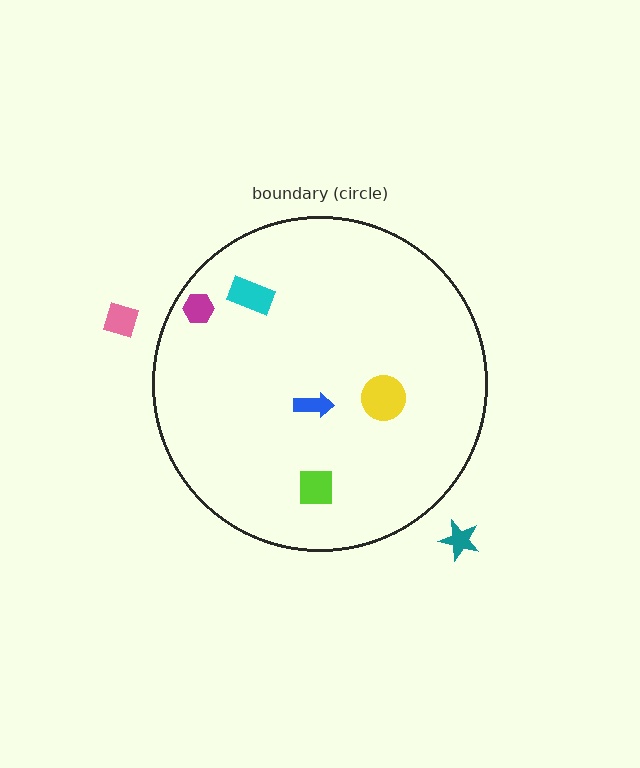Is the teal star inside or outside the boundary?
Outside.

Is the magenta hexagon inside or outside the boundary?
Inside.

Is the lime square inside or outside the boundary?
Inside.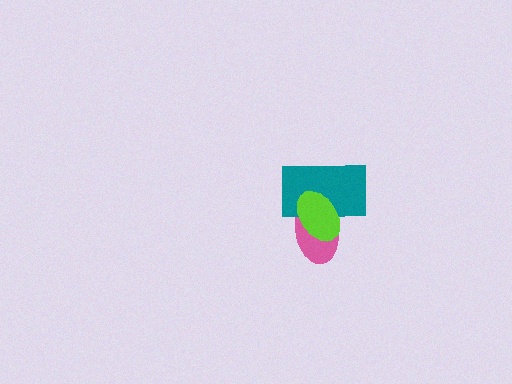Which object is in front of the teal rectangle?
The lime ellipse is in front of the teal rectangle.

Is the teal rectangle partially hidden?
Yes, it is partially covered by another shape.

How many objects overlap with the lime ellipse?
2 objects overlap with the lime ellipse.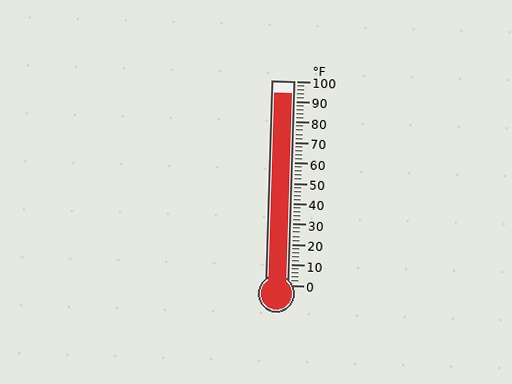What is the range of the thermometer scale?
The thermometer scale ranges from 0°F to 100°F.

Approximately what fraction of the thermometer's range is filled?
The thermometer is filled to approximately 95% of its range.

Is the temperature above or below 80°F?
The temperature is above 80°F.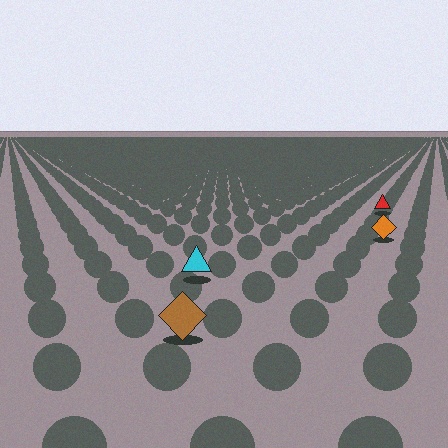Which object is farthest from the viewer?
The red triangle is farthest from the viewer. It appears smaller and the ground texture around it is denser.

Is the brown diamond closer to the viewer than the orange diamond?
Yes. The brown diamond is closer — you can tell from the texture gradient: the ground texture is coarser near it.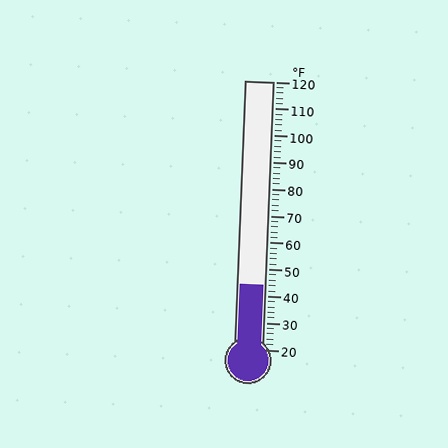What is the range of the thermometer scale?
The thermometer scale ranges from 20°F to 120°F.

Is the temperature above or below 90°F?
The temperature is below 90°F.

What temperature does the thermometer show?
The thermometer shows approximately 44°F.